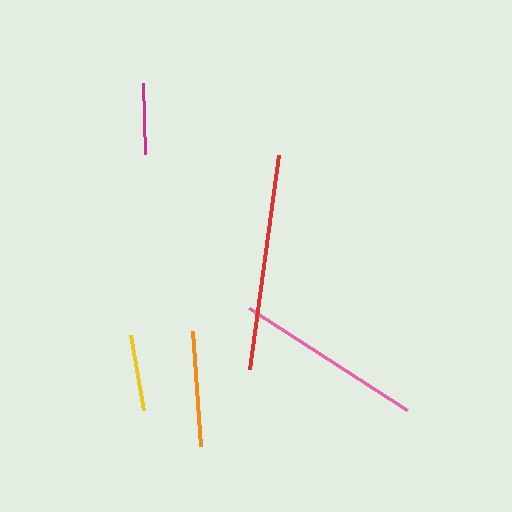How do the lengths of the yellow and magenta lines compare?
The yellow and magenta lines are approximately the same length.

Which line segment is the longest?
The red line is the longest at approximately 216 pixels.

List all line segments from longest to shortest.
From longest to shortest: red, pink, orange, yellow, magenta.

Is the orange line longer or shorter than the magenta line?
The orange line is longer than the magenta line.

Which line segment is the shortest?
The magenta line is the shortest at approximately 71 pixels.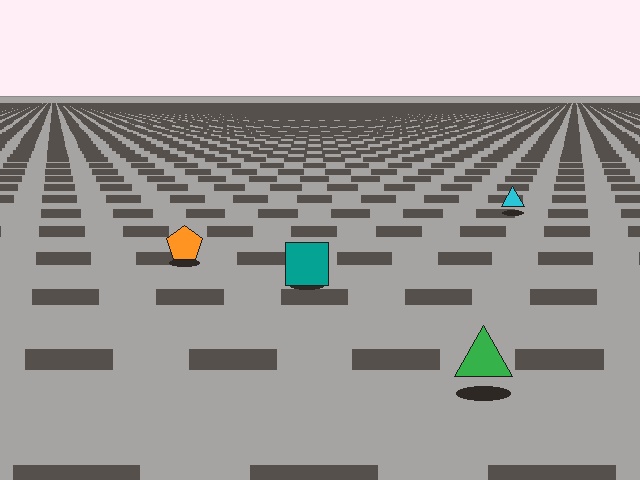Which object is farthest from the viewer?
The cyan triangle is farthest from the viewer. It appears smaller and the ground texture around it is denser.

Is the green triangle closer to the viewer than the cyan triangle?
Yes. The green triangle is closer — you can tell from the texture gradient: the ground texture is coarser near it.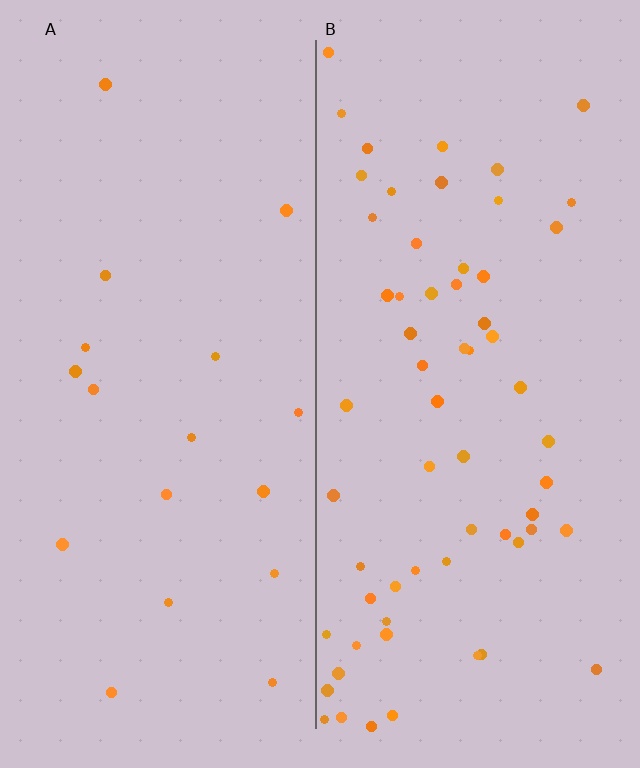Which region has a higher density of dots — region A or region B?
B (the right).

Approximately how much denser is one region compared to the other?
Approximately 3.5× — region B over region A.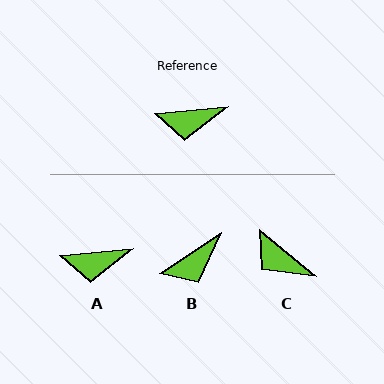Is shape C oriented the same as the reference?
No, it is off by about 45 degrees.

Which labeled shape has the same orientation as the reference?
A.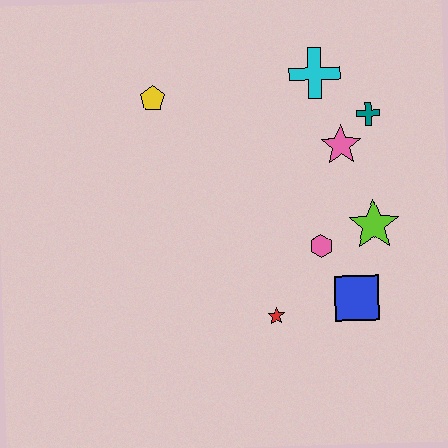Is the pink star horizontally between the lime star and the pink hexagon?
Yes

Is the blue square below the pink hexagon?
Yes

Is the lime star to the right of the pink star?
Yes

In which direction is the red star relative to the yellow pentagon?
The red star is below the yellow pentagon.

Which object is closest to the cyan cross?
The teal cross is closest to the cyan cross.